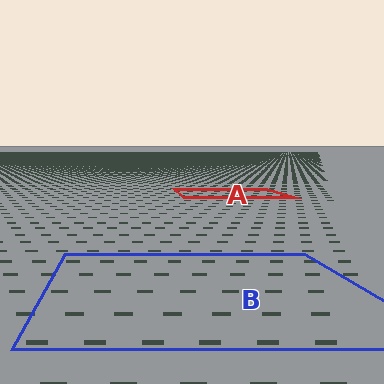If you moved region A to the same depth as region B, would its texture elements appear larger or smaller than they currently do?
They would appear larger. At a closer depth, the same texture elements are projected at a bigger on-screen size.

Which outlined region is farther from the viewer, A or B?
Region A is farther from the viewer — the texture elements inside it appear smaller and more densely packed.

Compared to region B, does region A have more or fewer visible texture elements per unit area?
Region A has more texture elements per unit area — they are packed more densely because it is farther away.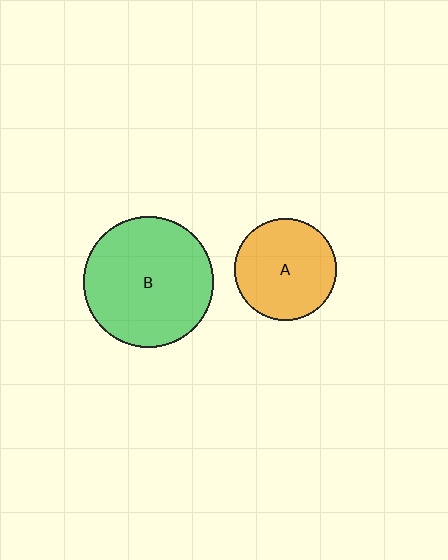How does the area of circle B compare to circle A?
Approximately 1.6 times.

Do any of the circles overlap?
No, none of the circles overlap.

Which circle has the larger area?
Circle B (green).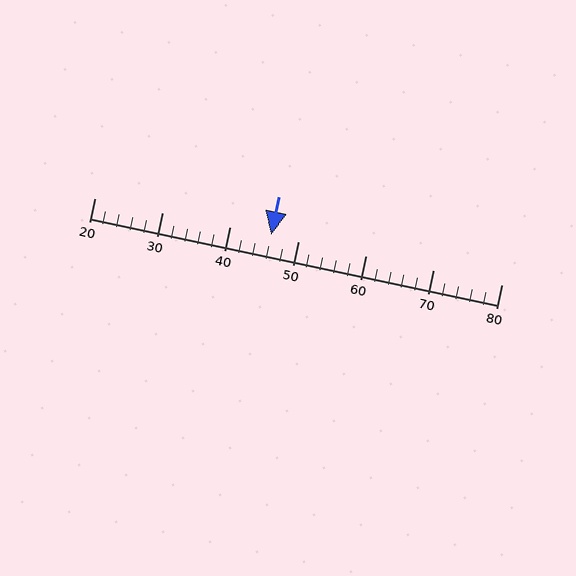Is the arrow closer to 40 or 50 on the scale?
The arrow is closer to 50.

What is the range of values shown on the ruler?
The ruler shows values from 20 to 80.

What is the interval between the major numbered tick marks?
The major tick marks are spaced 10 units apart.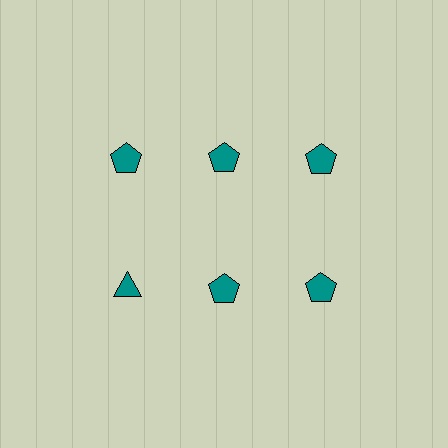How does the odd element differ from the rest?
It has a different shape: triangle instead of pentagon.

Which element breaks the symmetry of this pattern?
The teal triangle in the second row, leftmost column breaks the symmetry. All other shapes are teal pentagons.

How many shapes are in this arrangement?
There are 6 shapes arranged in a grid pattern.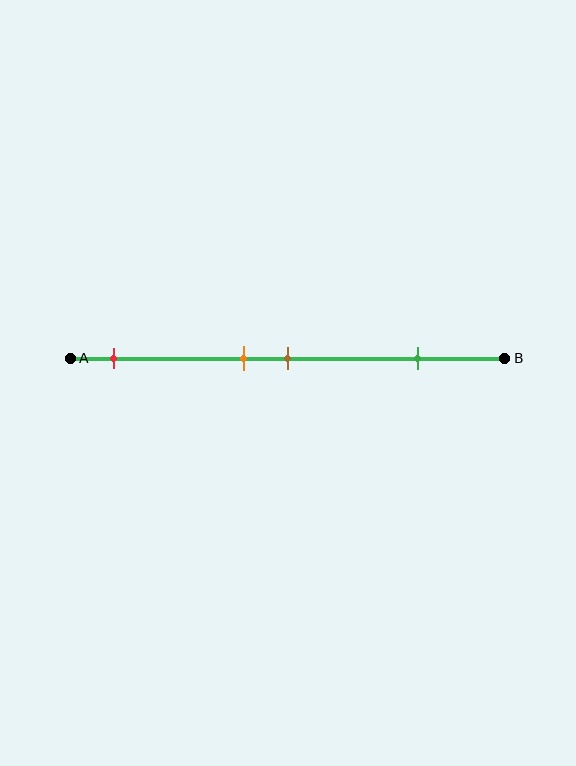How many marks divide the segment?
There are 4 marks dividing the segment.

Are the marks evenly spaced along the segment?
No, the marks are not evenly spaced.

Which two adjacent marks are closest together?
The orange and brown marks are the closest adjacent pair.